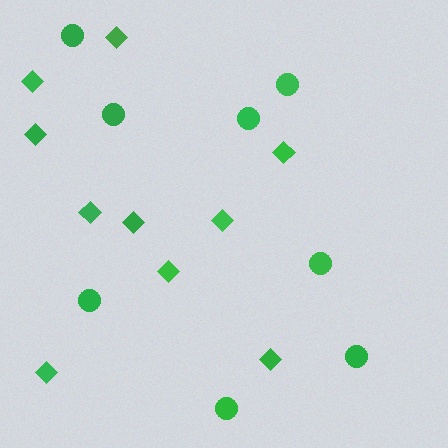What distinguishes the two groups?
There are 2 groups: one group of circles (8) and one group of diamonds (10).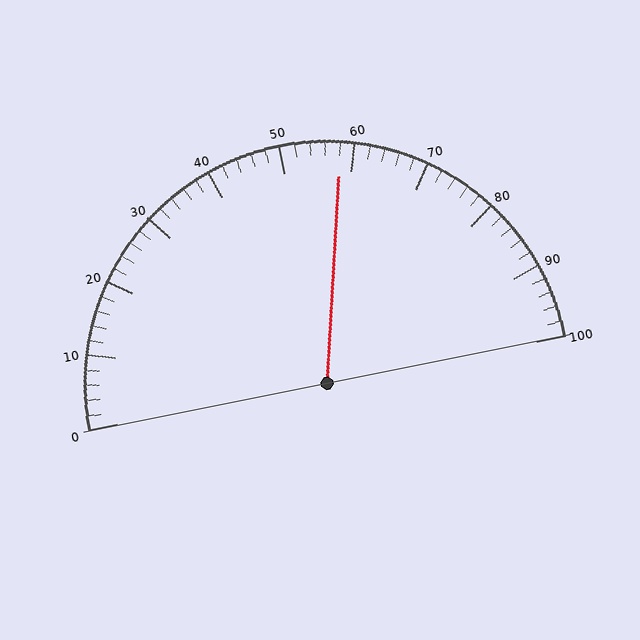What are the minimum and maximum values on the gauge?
The gauge ranges from 0 to 100.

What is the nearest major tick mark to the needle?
The nearest major tick mark is 60.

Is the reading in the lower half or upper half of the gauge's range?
The reading is in the upper half of the range (0 to 100).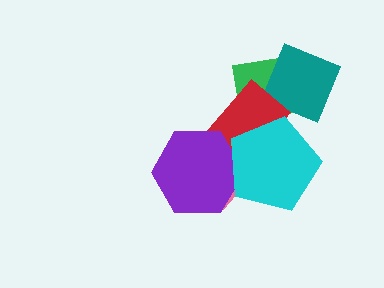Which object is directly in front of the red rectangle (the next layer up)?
The purple hexagon is directly in front of the red rectangle.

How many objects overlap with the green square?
2 objects overlap with the green square.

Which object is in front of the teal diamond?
The red rectangle is in front of the teal diamond.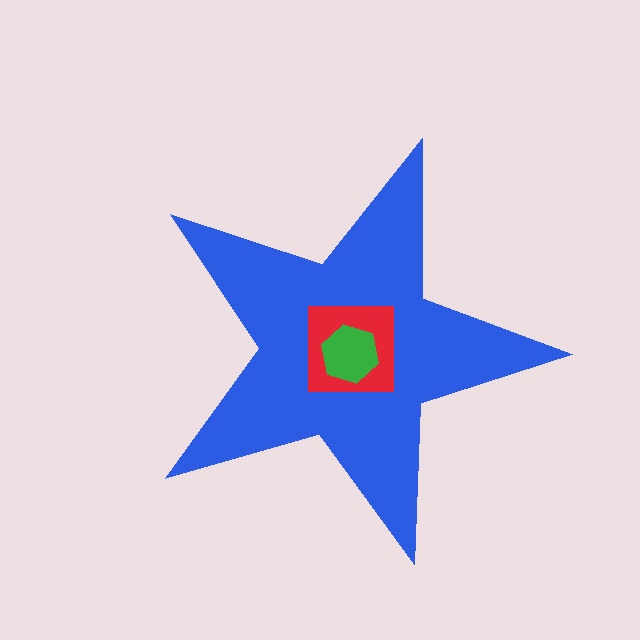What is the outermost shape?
The blue star.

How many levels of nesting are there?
3.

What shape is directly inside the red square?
The green hexagon.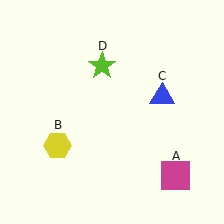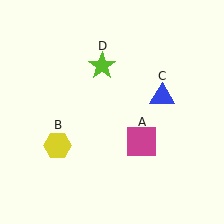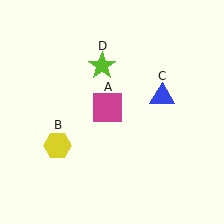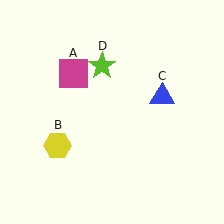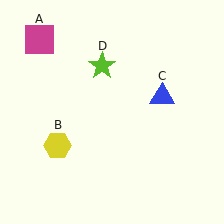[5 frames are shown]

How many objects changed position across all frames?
1 object changed position: magenta square (object A).